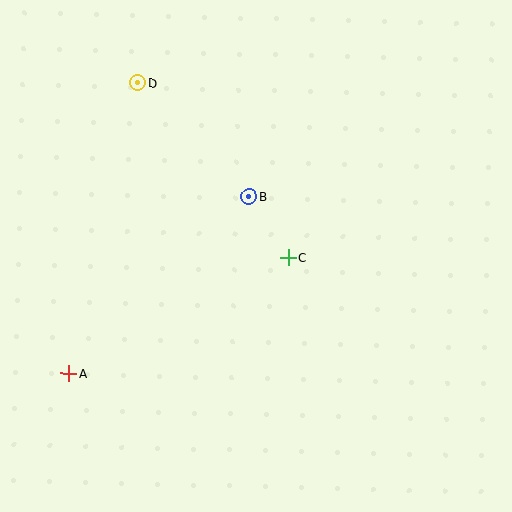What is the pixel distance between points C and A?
The distance between C and A is 248 pixels.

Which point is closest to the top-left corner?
Point D is closest to the top-left corner.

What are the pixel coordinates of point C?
Point C is at (288, 258).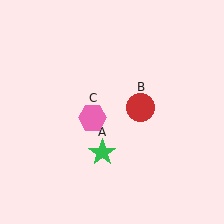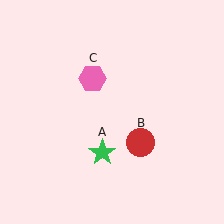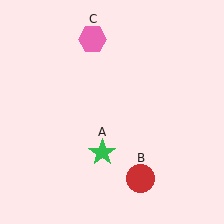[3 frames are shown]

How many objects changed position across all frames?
2 objects changed position: red circle (object B), pink hexagon (object C).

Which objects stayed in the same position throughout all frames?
Green star (object A) remained stationary.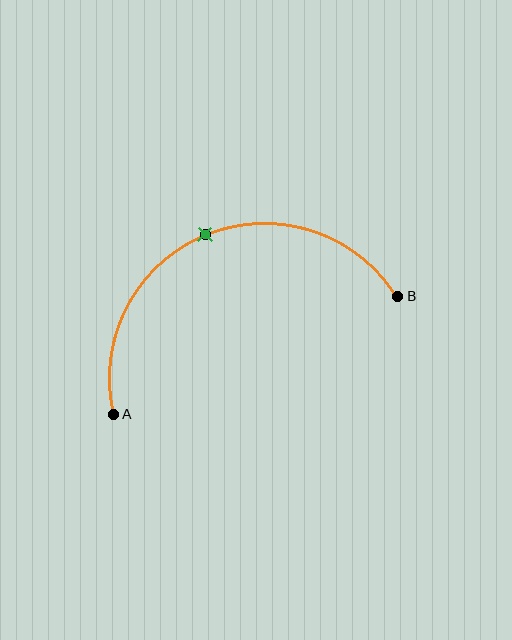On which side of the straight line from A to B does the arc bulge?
The arc bulges above the straight line connecting A and B.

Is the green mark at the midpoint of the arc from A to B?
Yes. The green mark lies on the arc at equal arc-length from both A and B — it is the arc midpoint.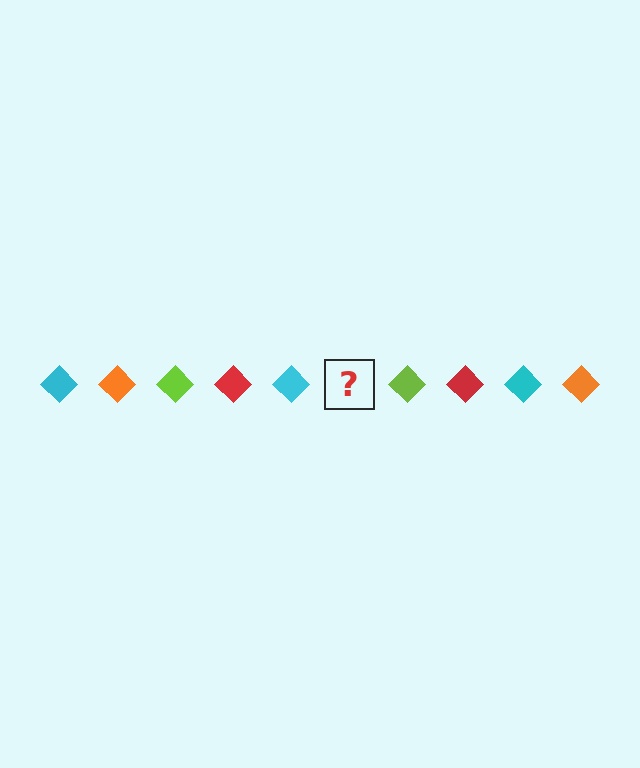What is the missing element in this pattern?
The missing element is an orange diamond.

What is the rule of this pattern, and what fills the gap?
The rule is that the pattern cycles through cyan, orange, lime, red diamonds. The gap should be filled with an orange diamond.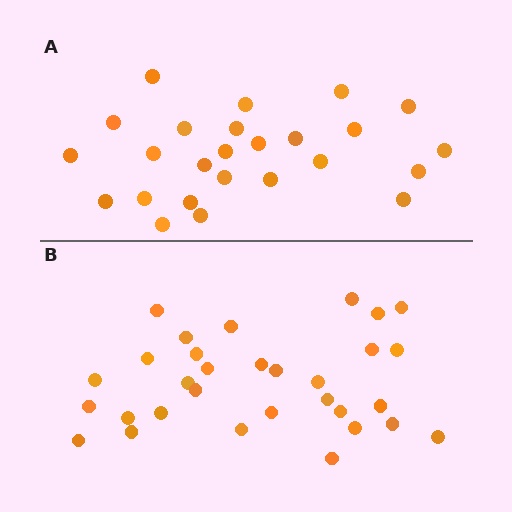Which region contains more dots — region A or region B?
Region B (the bottom region) has more dots.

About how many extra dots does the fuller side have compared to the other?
Region B has about 6 more dots than region A.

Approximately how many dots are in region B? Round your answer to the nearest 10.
About 30 dots. (The exact count is 31, which rounds to 30.)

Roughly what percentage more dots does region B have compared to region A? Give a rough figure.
About 25% more.